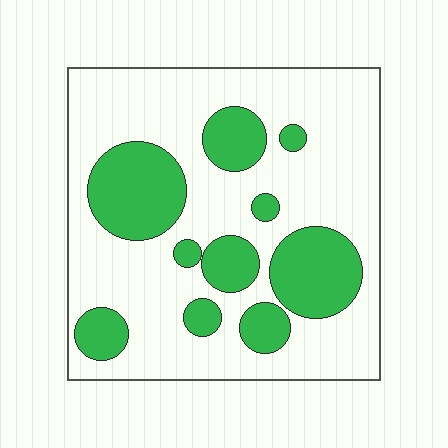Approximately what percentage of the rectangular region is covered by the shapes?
Approximately 30%.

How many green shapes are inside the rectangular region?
10.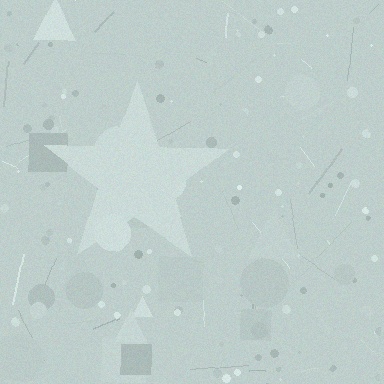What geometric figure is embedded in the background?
A star is embedded in the background.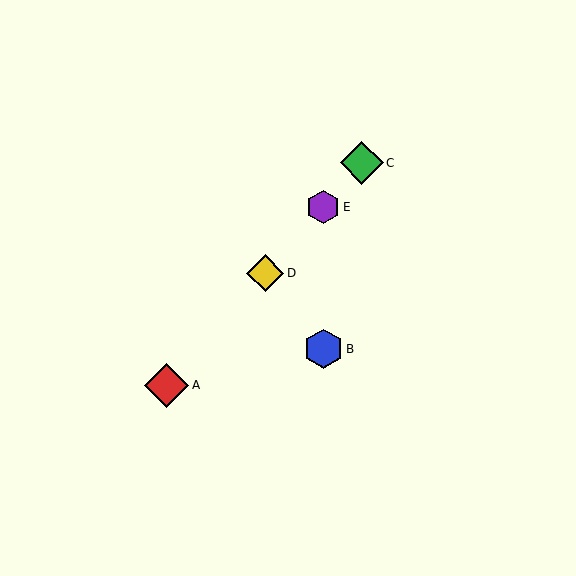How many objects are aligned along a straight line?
4 objects (A, C, D, E) are aligned along a straight line.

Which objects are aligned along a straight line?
Objects A, C, D, E are aligned along a straight line.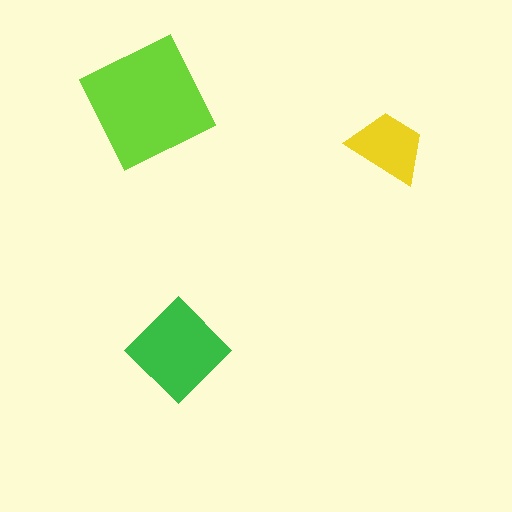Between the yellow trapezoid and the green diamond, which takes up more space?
The green diamond.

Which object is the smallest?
The yellow trapezoid.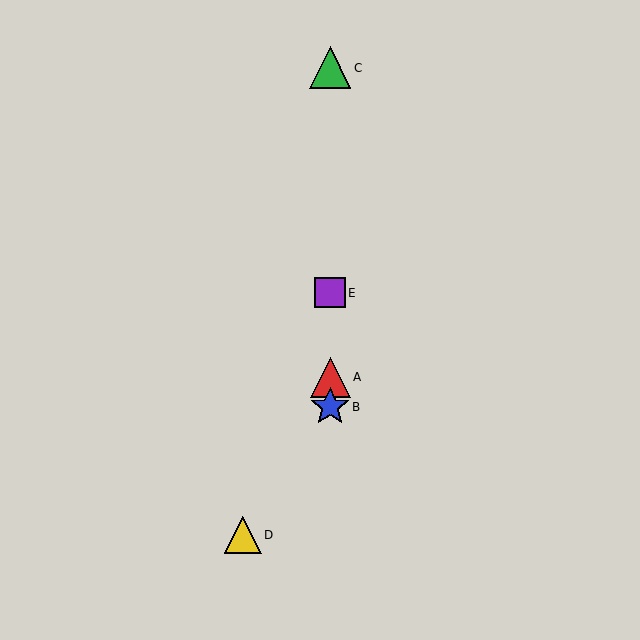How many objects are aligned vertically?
4 objects (A, B, C, E) are aligned vertically.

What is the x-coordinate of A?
Object A is at x≈330.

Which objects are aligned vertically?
Objects A, B, C, E are aligned vertically.